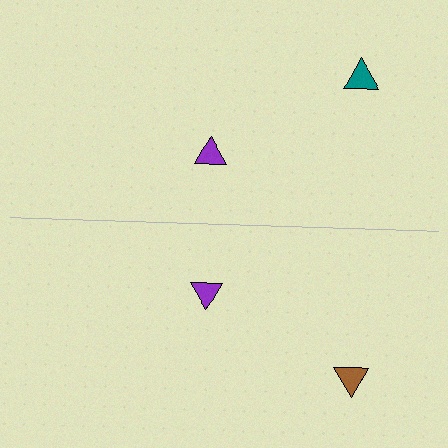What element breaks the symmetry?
The brown triangle on the bottom side breaks the symmetry — its mirror counterpart is teal.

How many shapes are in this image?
There are 4 shapes in this image.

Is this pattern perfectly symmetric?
No, the pattern is not perfectly symmetric. The brown triangle on the bottom side breaks the symmetry — its mirror counterpart is teal.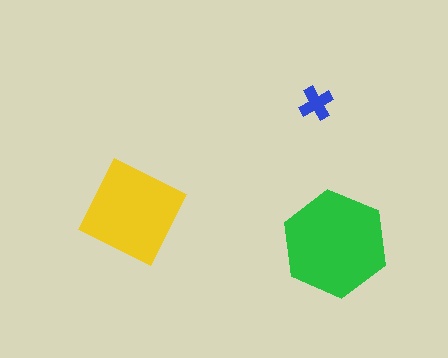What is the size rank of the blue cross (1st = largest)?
3rd.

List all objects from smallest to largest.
The blue cross, the yellow diamond, the green hexagon.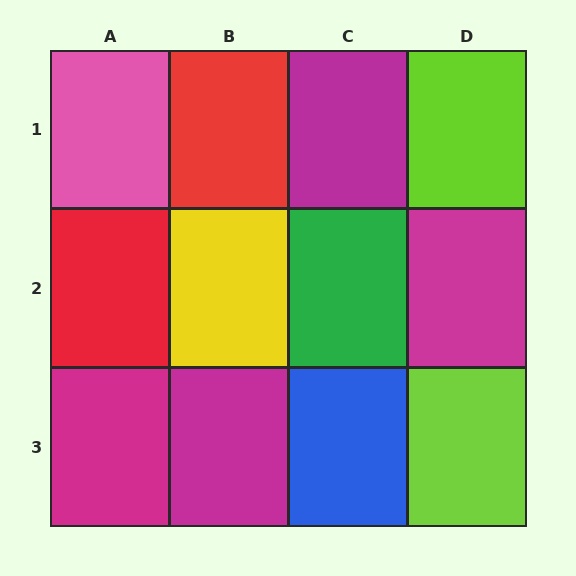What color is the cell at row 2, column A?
Red.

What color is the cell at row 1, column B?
Red.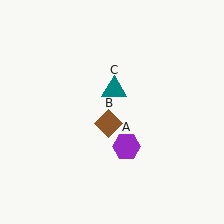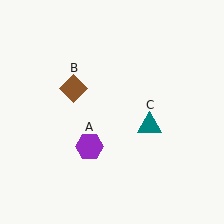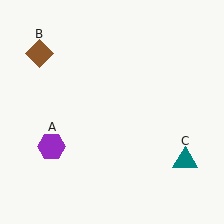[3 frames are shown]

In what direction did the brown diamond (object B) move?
The brown diamond (object B) moved up and to the left.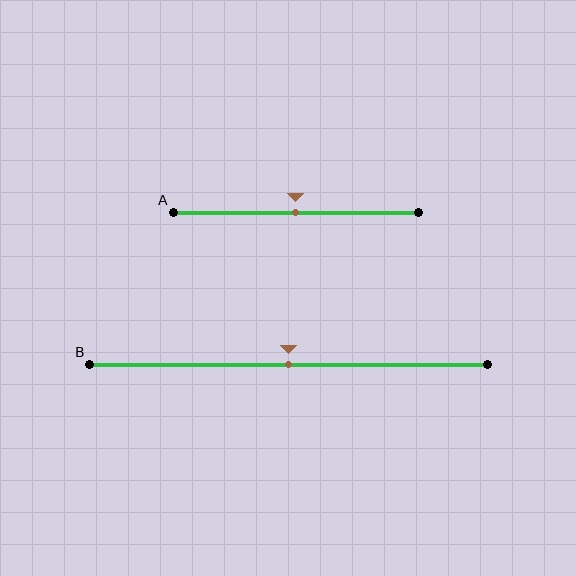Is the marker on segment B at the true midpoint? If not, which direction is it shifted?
Yes, the marker on segment B is at the true midpoint.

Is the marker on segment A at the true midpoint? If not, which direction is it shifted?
Yes, the marker on segment A is at the true midpoint.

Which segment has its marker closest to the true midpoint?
Segment A has its marker closest to the true midpoint.